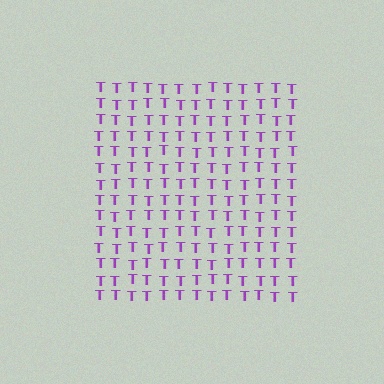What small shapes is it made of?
It is made of small letter T's.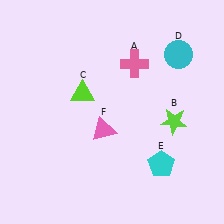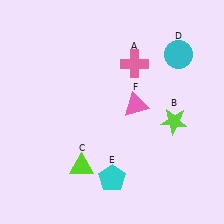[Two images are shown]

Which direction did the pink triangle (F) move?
The pink triangle (F) moved right.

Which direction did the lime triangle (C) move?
The lime triangle (C) moved down.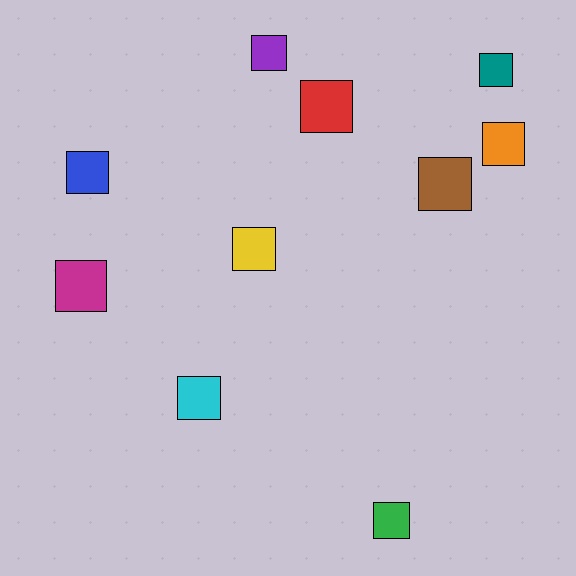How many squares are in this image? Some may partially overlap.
There are 10 squares.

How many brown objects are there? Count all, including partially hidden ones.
There is 1 brown object.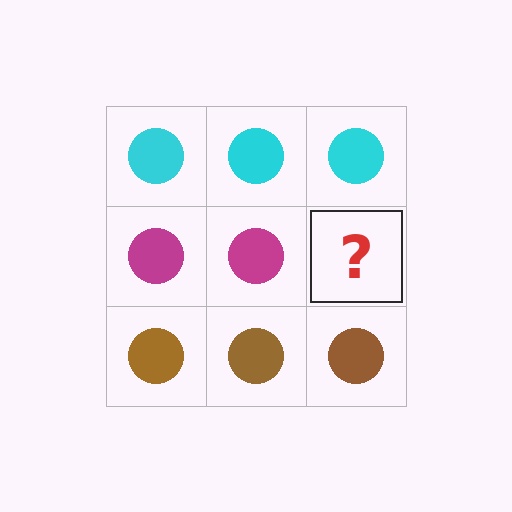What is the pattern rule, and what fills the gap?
The rule is that each row has a consistent color. The gap should be filled with a magenta circle.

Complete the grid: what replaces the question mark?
The question mark should be replaced with a magenta circle.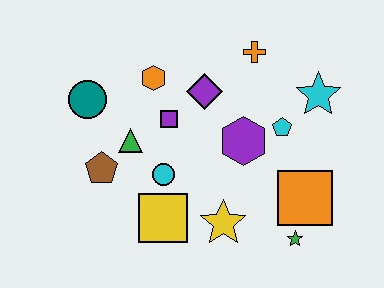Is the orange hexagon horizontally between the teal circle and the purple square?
Yes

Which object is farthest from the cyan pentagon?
The teal circle is farthest from the cyan pentagon.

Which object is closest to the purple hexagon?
The cyan pentagon is closest to the purple hexagon.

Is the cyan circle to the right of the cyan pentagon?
No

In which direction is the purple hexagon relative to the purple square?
The purple hexagon is to the right of the purple square.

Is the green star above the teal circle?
No